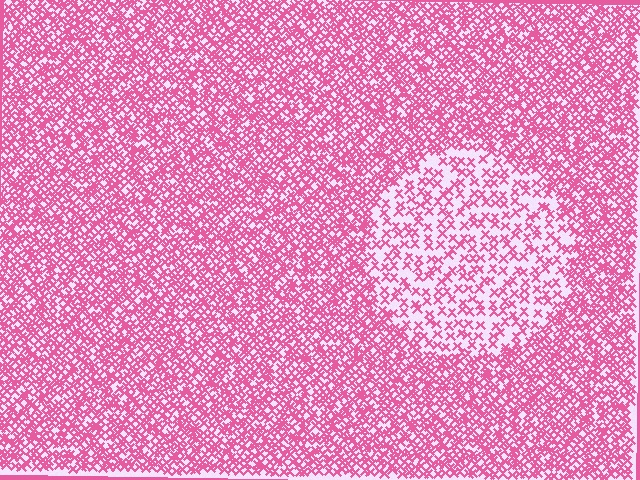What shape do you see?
I see a circle.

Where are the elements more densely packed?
The elements are more densely packed outside the circle boundary.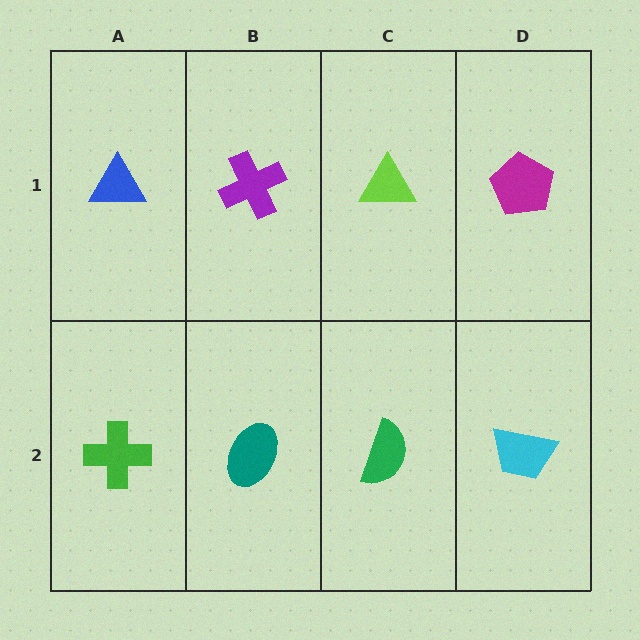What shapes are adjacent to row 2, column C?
A lime triangle (row 1, column C), a teal ellipse (row 2, column B), a cyan trapezoid (row 2, column D).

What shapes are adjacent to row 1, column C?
A green semicircle (row 2, column C), a purple cross (row 1, column B), a magenta pentagon (row 1, column D).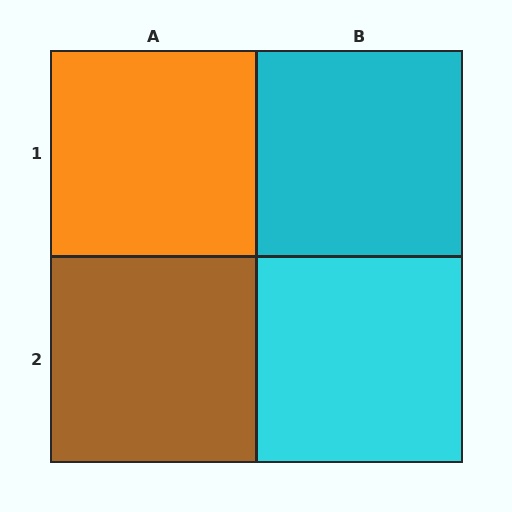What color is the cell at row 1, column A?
Orange.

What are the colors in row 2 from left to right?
Brown, cyan.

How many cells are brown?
1 cell is brown.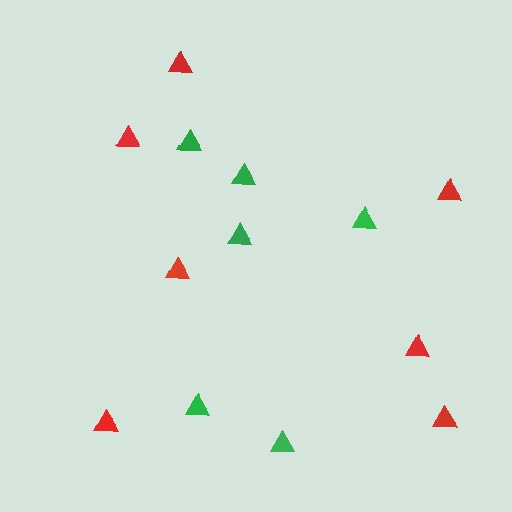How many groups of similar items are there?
There are 2 groups: one group of red triangles (7) and one group of green triangles (6).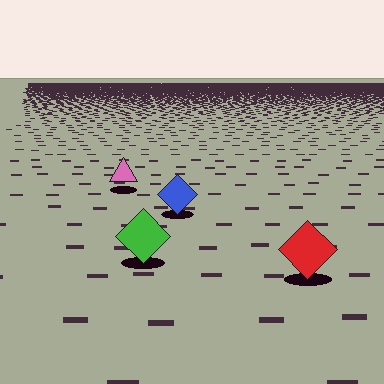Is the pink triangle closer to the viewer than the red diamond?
No. The red diamond is closer — you can tell from the texture gradient: the ground texture is coarser near it.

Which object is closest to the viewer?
The red diamond is closest. The texture marks near it are larger and more spread out.